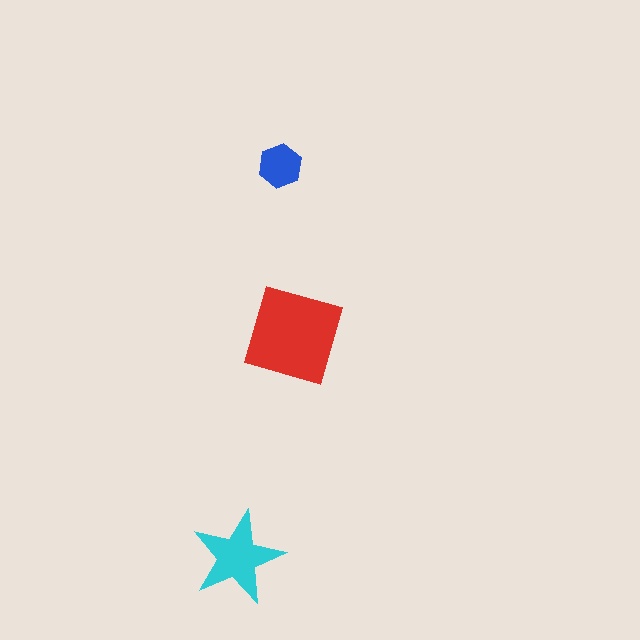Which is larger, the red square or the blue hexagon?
The red square.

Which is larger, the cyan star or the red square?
The red square.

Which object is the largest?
The red square.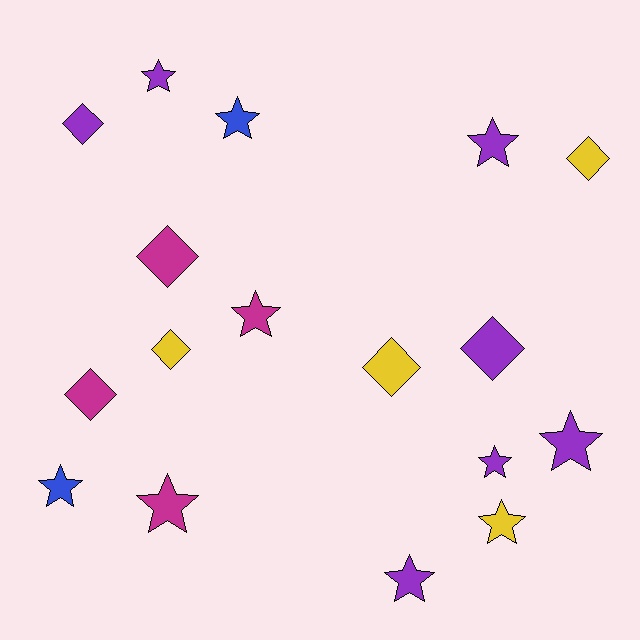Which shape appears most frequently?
Star, with 10 objects.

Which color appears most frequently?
Purple, with 7 objects.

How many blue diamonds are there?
There are no blue diamonds.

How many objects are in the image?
There are 17 objects.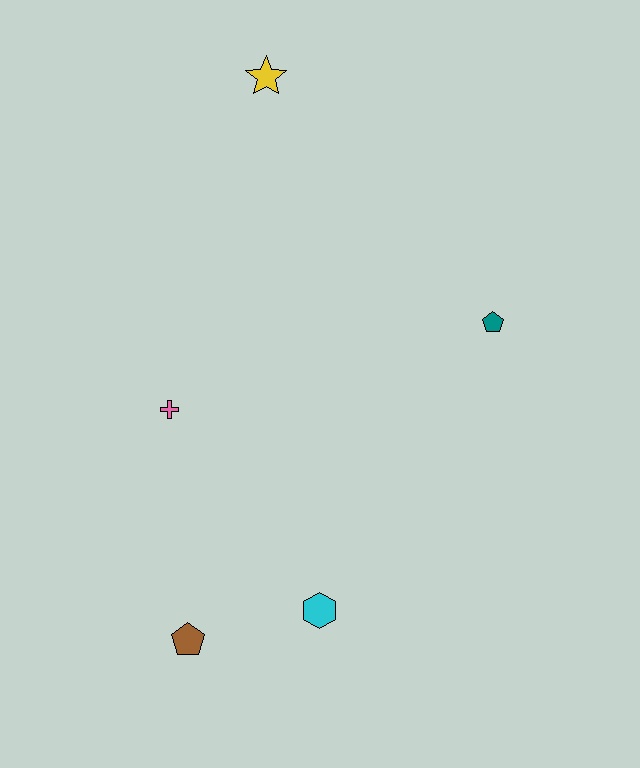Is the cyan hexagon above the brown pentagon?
Yes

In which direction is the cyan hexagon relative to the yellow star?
The cyan hexagon is below the yellow star.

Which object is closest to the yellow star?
The teal pentagon is closest to the yellow star.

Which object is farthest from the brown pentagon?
The yellow star is farthest from the brown pentagon.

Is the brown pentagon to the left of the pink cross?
No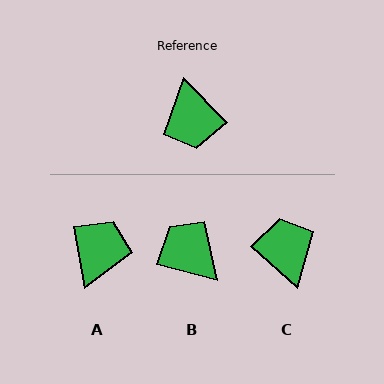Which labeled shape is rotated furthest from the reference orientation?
C, about 176 degrees away.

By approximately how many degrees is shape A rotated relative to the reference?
Approximately 147 degrees counter-clockwise.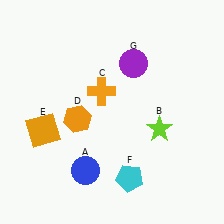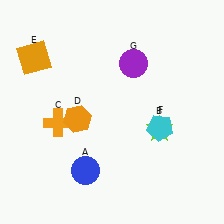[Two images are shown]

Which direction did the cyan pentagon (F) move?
The cyan pentagon (F) moved up.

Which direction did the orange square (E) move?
The orange square (E) moved up.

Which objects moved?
The objects that moved are: the orange cross (C), the orange square (E), the cyan pentagon (F).